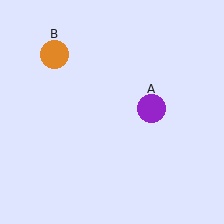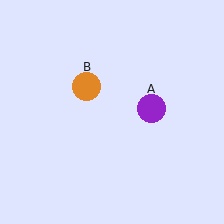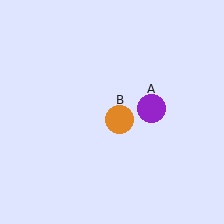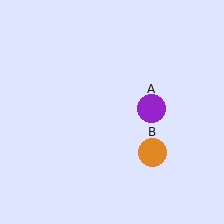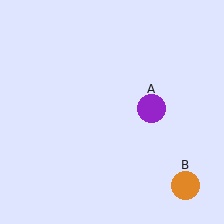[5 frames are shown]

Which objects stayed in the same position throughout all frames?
Purple circle (object A) remained stationary.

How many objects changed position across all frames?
1 object changed position: orange circle (object B).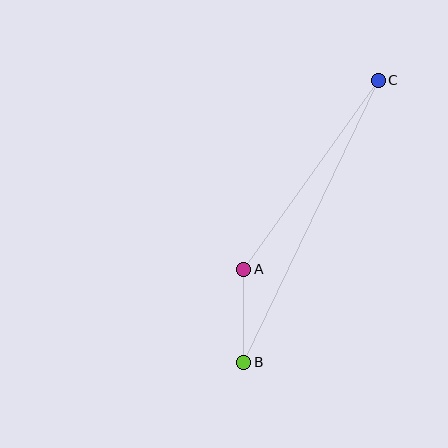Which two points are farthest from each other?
Points B and C are farthest from each other.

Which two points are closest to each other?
Points A and B are closest to each other.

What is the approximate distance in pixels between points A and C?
The distance between A and C is approximately 232 pixels.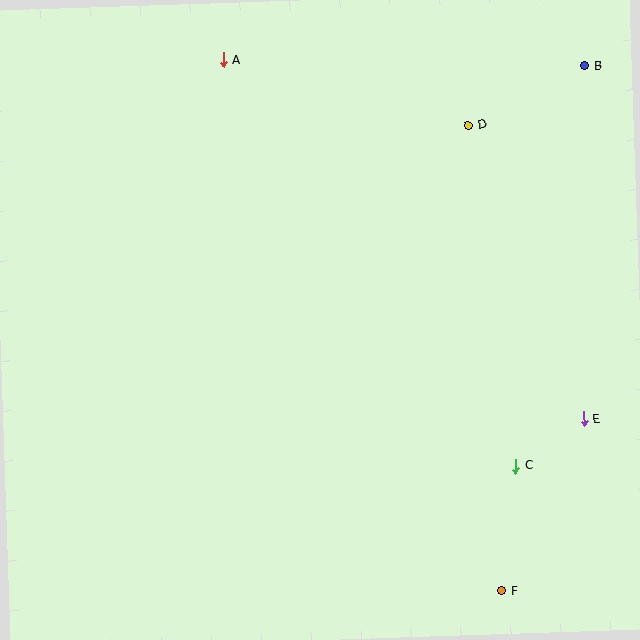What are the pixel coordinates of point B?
Point B is at (584, 66).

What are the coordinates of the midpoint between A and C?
The midpoint between A and C is at (369, 263).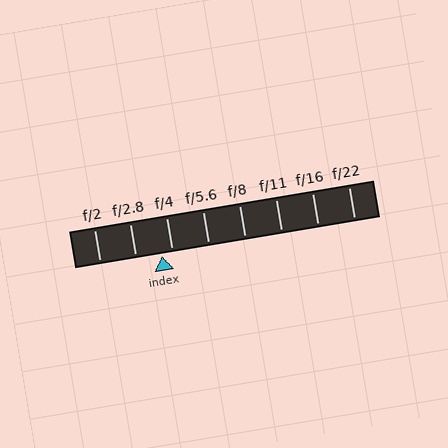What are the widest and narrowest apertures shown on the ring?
The widest aperture shown is f/2 and the narrowest is f/22.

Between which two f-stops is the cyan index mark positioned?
The index mark is between f/2.8 and f/4.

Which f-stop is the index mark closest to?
The index mark is closest to f/4.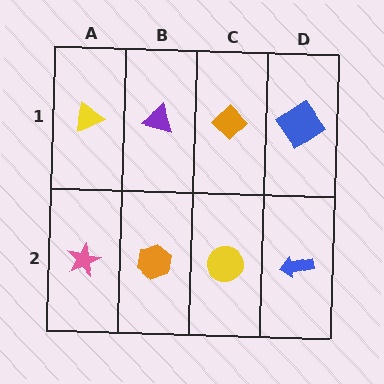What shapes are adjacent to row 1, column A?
A pink star (row 2, column A), a purple triangle (row 1, column B).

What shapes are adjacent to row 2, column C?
An orange diamond (row 1, column C), an orange hexagon (row 2, column B), a blue arrow (row 2, column D).